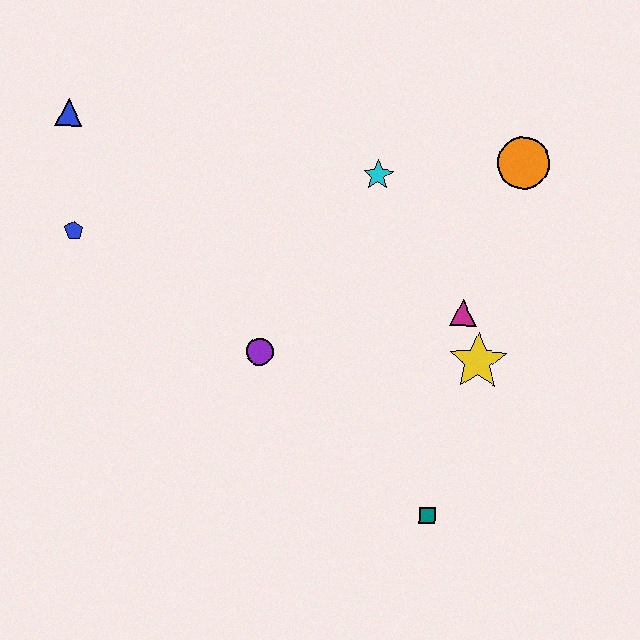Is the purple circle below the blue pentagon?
Yes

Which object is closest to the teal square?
The yellow star is closest to the teal square.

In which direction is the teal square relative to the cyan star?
The teal square is below the cyan star.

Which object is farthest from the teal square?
The blue triangle is farthest from the teal square.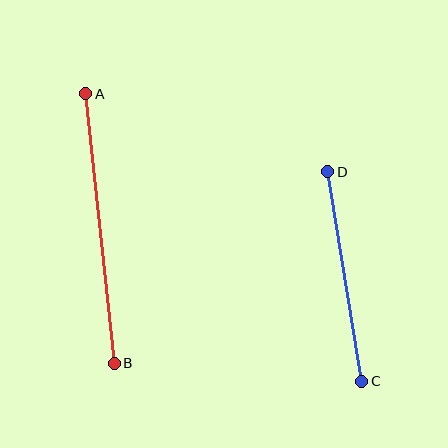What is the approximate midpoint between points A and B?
The midpoint is at approximately (100, 229) pixels.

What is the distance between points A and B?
The distance is approximately 271 pixels.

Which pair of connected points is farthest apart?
Points A and B are farthest apart.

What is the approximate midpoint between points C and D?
The midpoint is at approximately (345, 277) pixels.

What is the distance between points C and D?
The distance is approximately 212 pixels.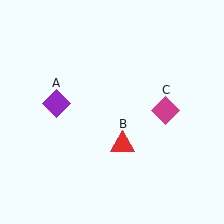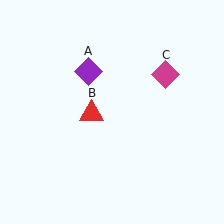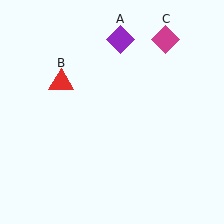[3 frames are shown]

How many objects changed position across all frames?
3 objects changed position: purple diamond (object A), red triangle (object B), magenta diamond (object C).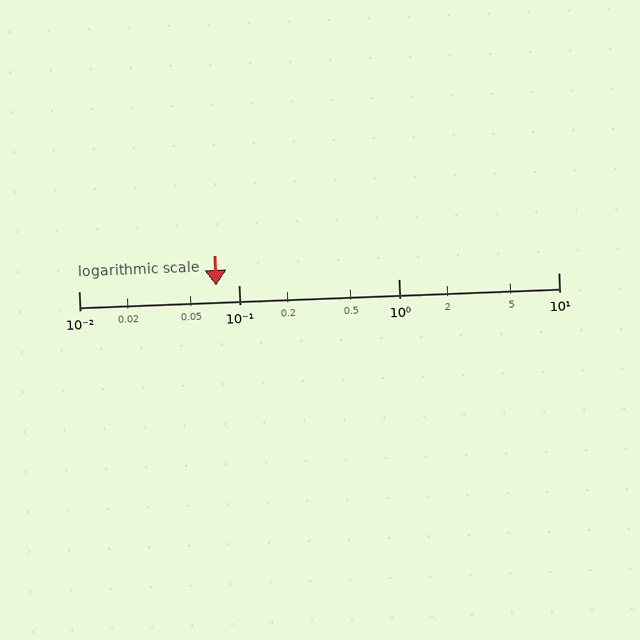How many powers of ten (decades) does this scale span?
The scale spans 3 decades, from 0.01 to 10.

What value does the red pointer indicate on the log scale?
The pointer indicates approximately 0.072.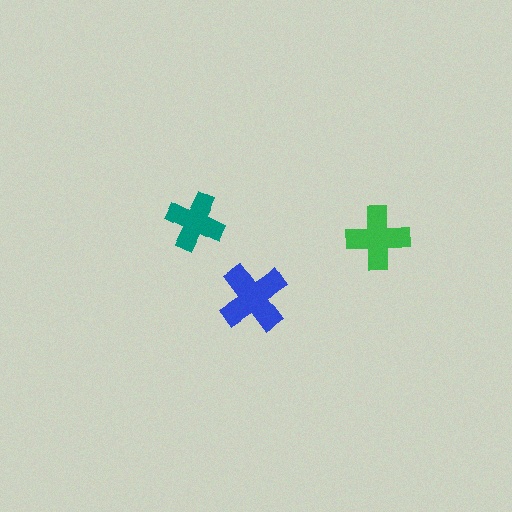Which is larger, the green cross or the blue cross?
The blue one.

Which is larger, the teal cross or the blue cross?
The blue one.